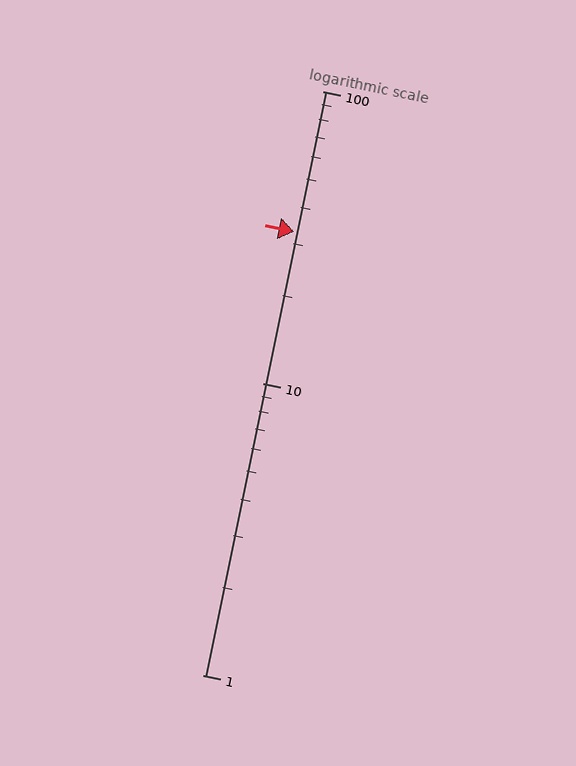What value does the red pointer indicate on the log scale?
The pointer indicates approximately 33.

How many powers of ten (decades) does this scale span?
The scale spans 2 decades, from 1 to 100.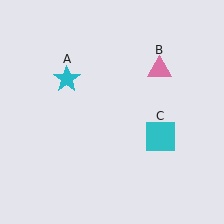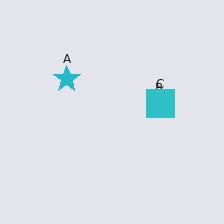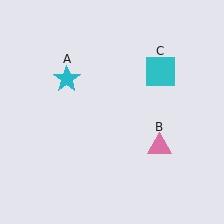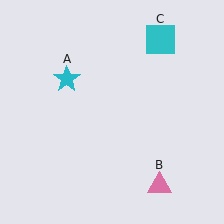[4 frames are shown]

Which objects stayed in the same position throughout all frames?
Cyan star (object A) remained stationary.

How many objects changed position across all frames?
2 objects changed position: pink triangle (object B), cyan square (object C).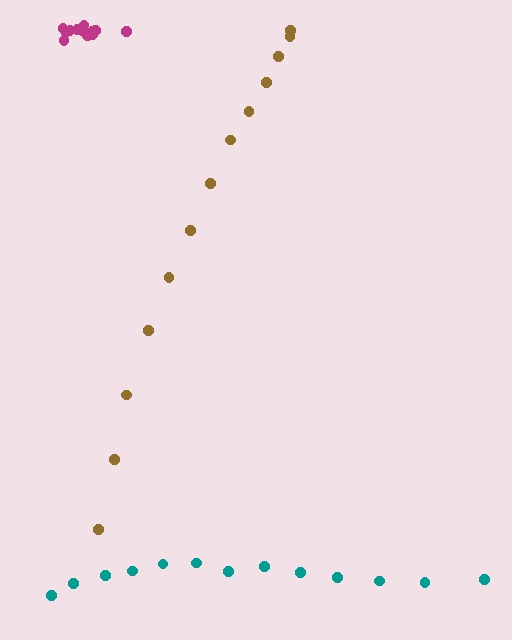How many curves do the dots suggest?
There are 3 distinct paths.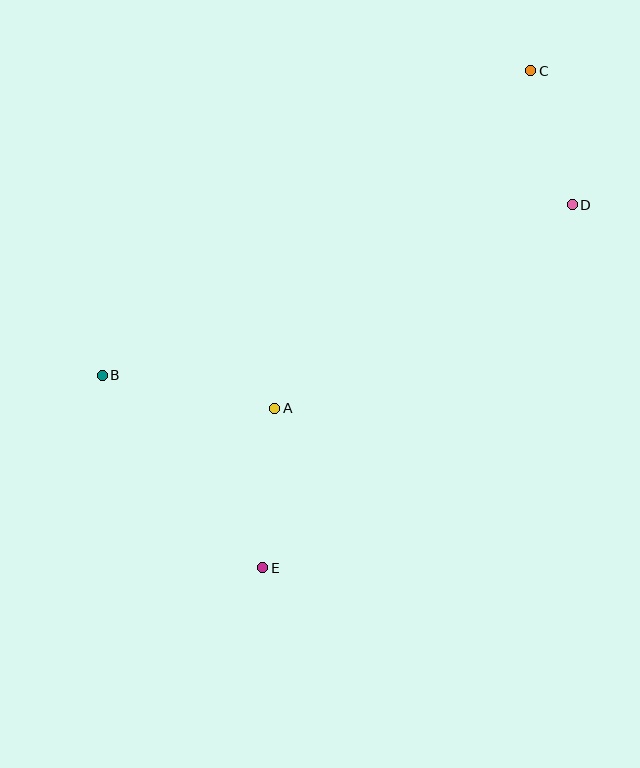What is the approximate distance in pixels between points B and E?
The distance between B and E is approximately 251 pixels.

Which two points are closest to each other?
Points C and D are closest to each other.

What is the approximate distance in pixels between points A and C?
The distance between A and C is approximately 424 pixels.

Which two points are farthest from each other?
Points C and E are farthest from each other.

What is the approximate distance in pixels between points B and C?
The distance between B and C is approximately 526 pixels.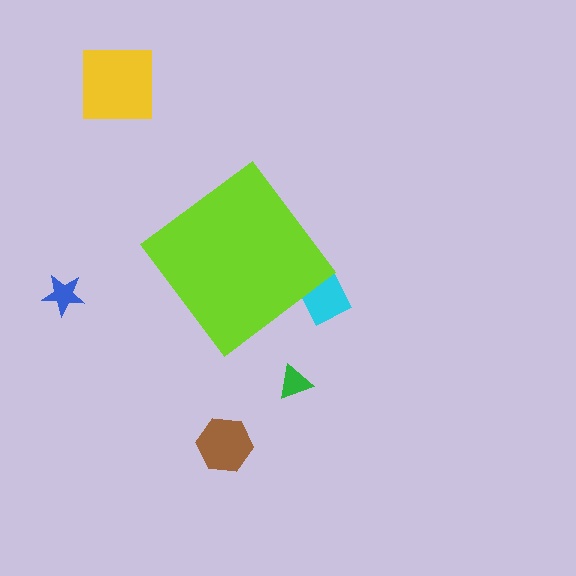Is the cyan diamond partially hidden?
Yes, the cyan diamond is partially hidden behind the lime diamond.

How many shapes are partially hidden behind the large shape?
1 shape is partially hidden.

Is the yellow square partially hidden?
No, the yellow square is fully visible.